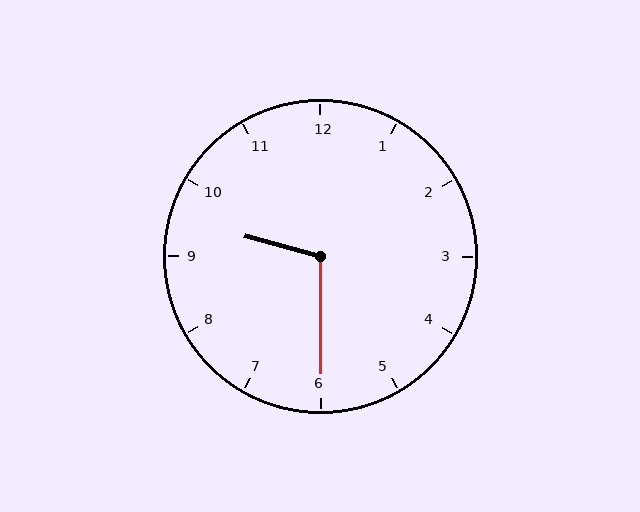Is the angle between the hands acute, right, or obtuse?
It is obtuse.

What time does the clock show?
9:30.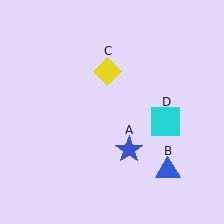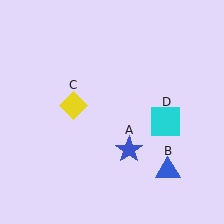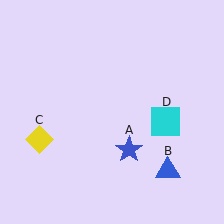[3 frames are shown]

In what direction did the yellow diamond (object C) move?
The yellow diamond (object C) moved down and to the left.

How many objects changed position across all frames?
1 object changed position: yellow diamond (object C).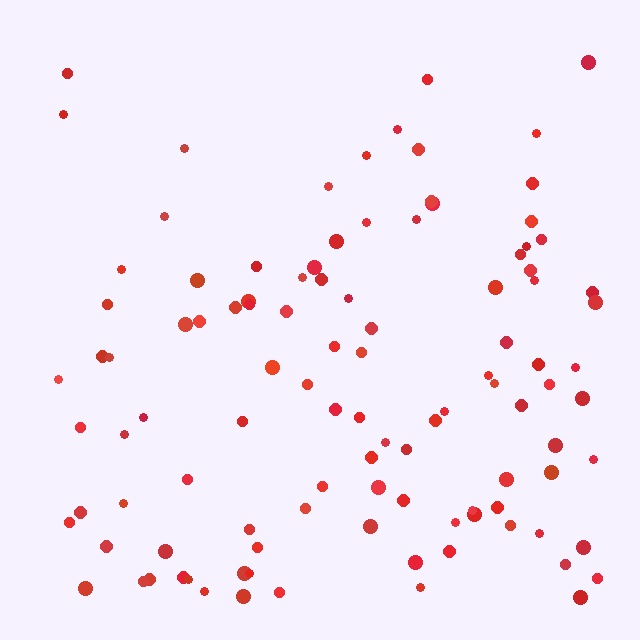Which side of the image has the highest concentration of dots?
The bottom.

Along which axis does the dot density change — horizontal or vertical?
Vertical.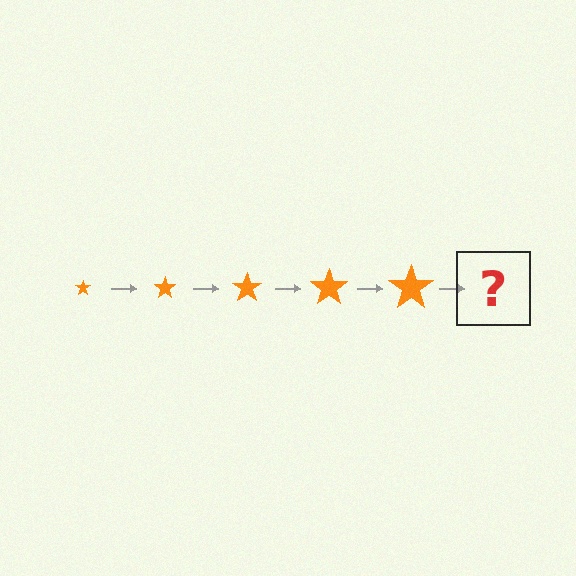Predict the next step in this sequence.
The next step is an orange star, larger than the previous one.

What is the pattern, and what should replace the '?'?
The pattern is that the star gets progressively larger each step. The '?' should be an orange star, larger than the previous one.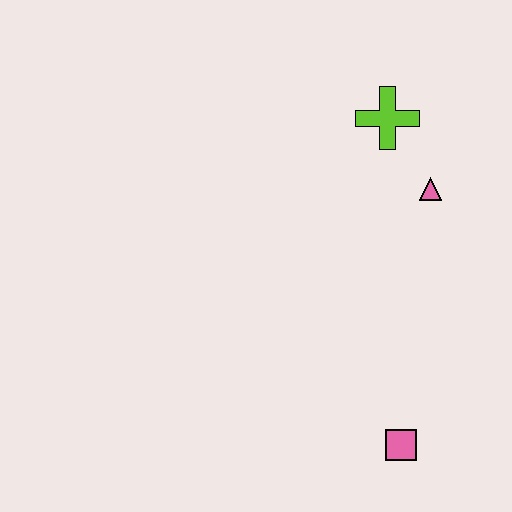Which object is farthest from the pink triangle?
The pink square is farthest from the pink triangle.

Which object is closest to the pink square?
The pink triangle is closest to the pink square.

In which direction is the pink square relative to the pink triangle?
The pink square is below the pink triangle.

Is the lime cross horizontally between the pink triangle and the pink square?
No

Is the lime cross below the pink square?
No